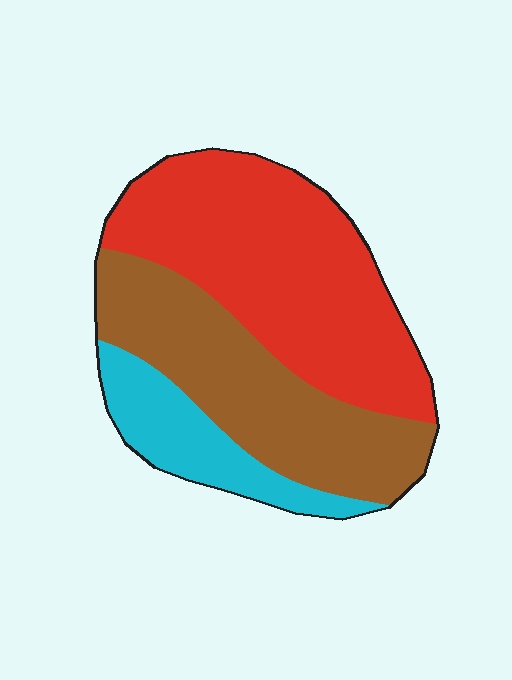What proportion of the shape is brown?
Brown covers 36% of the shape.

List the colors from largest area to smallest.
From largest to smallest: red, brown, cyan.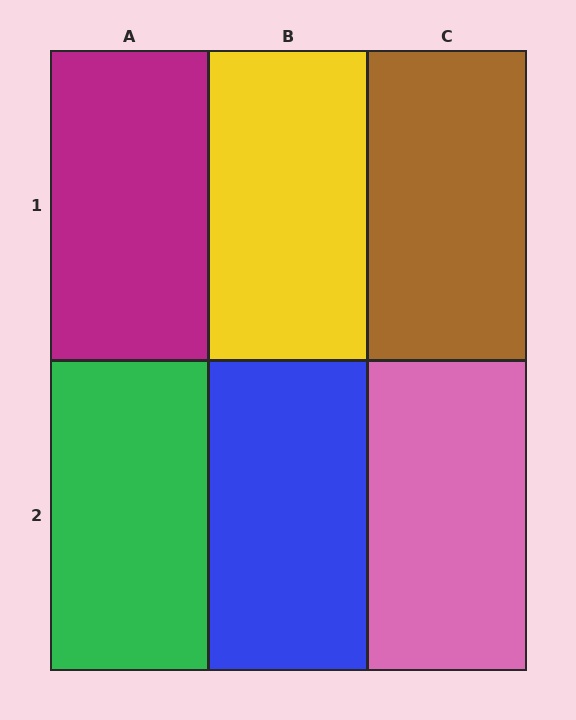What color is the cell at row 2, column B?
Blue.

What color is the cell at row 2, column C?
Pink.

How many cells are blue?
1 cell is blue.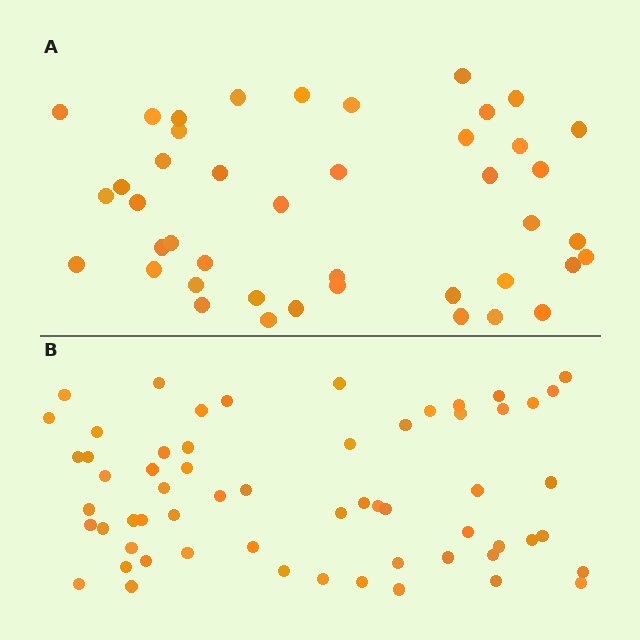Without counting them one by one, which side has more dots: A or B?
Region B (the bottom region) has more dots.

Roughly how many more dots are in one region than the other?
Region B has approximately 15 more dots than region A.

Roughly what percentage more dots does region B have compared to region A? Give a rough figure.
About 40% more.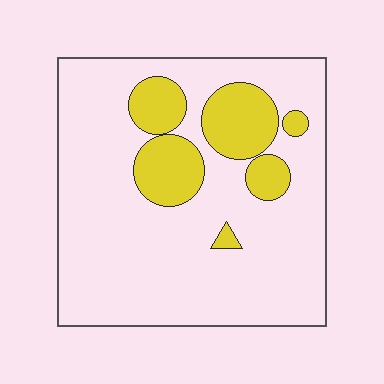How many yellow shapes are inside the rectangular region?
6.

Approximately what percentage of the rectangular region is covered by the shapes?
Approximately 20%.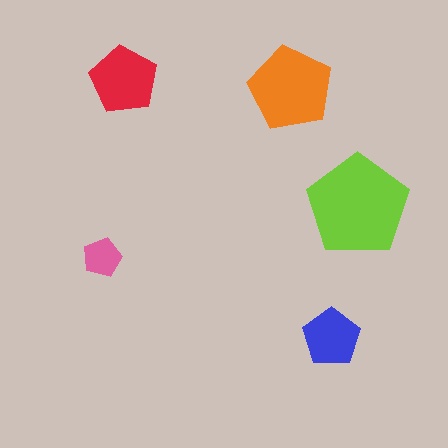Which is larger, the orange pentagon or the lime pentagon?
The lime one.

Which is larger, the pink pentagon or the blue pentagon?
The blue one.